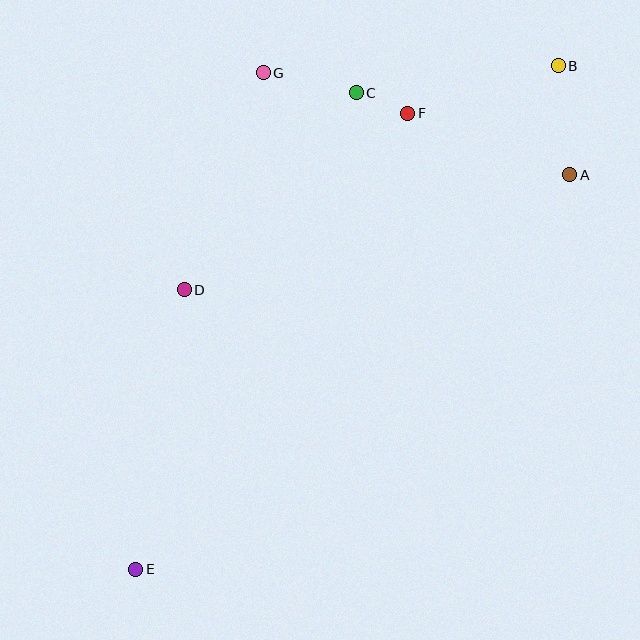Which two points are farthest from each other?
Points B and E are farthest from each other.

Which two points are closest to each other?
Points C and F are closest to each other.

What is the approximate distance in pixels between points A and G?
The distance between A and G is approximately 323 pixels.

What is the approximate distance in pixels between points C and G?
The distance between C and G is approximately 95 pixels.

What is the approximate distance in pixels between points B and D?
The distance between B and D is approximately 436 pixels.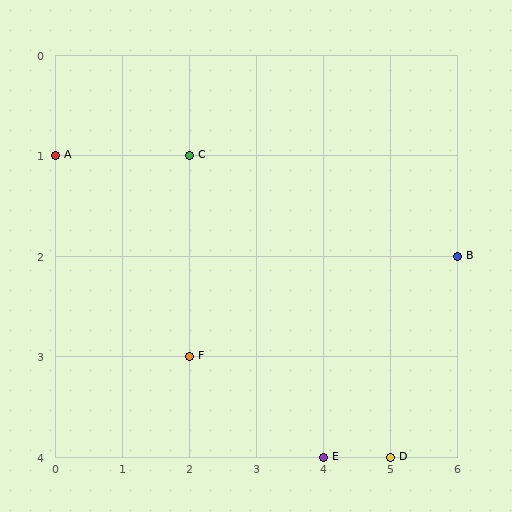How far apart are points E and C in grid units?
Points E and C are 2 columns and 3 rows apart (about 3.6 grid units diagonally).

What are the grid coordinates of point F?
Point F is at grid coordinates (2, 3).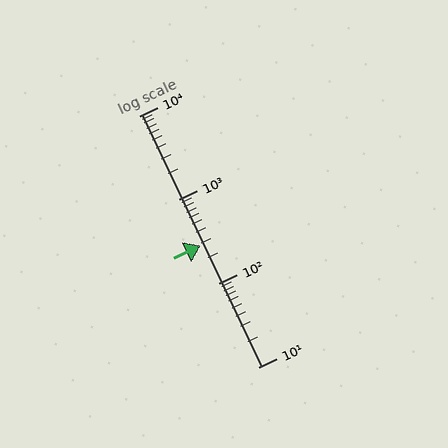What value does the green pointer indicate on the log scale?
The pointer indicates approximately 280.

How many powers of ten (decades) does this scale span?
The scale spans 3 decades, from 10 to 10000.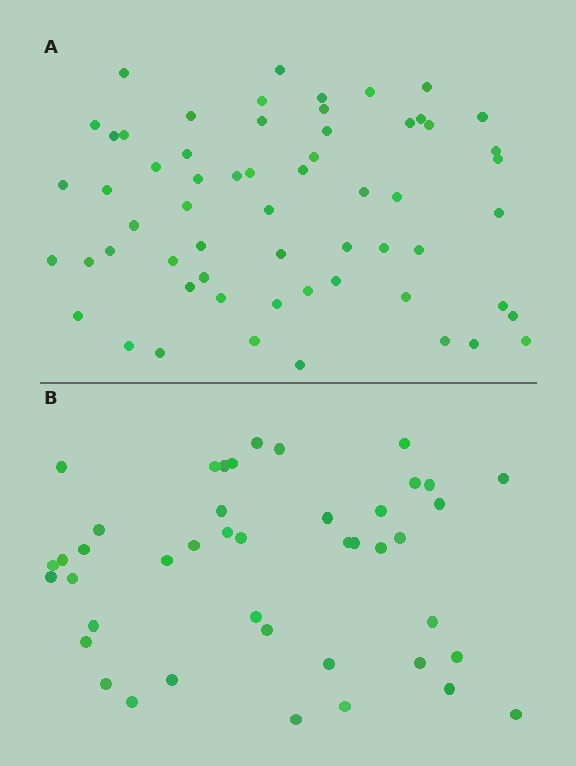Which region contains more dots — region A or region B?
Region A (the top region) has more dots.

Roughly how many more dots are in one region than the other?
Region A has approximately 15 more dots than region B.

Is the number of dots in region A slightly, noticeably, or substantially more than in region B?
Region A has noticeably more, but not dramatically so. The ratio is roughly 1.4 to 1.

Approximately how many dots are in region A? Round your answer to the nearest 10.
About 60 dots.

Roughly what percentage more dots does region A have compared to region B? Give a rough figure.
About 40% more.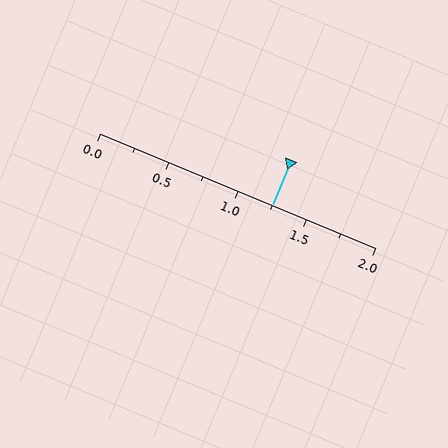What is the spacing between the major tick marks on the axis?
The major ticks are spaced 0.5 apart.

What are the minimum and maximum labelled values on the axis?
The axis runs from 0.0 to 2.0.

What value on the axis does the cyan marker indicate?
The marker indicates approximately 1.25.